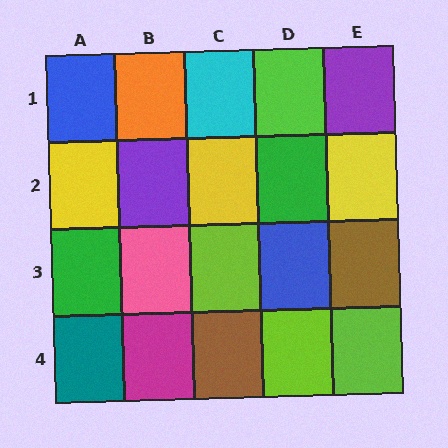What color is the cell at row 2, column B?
Purple.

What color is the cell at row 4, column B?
Magenta.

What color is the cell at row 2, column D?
Green.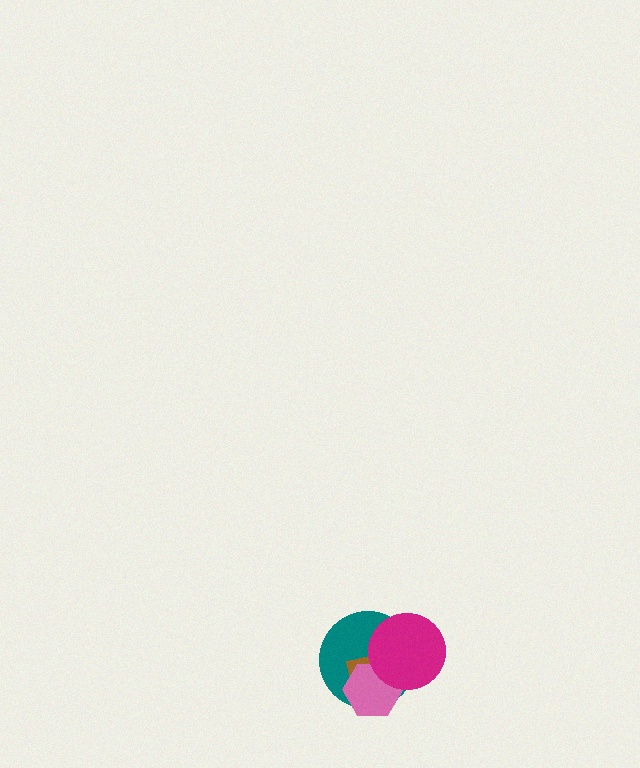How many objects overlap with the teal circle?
3 objects overlap with the teal circle.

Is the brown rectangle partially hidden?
Yes, it is partially covered by another shape.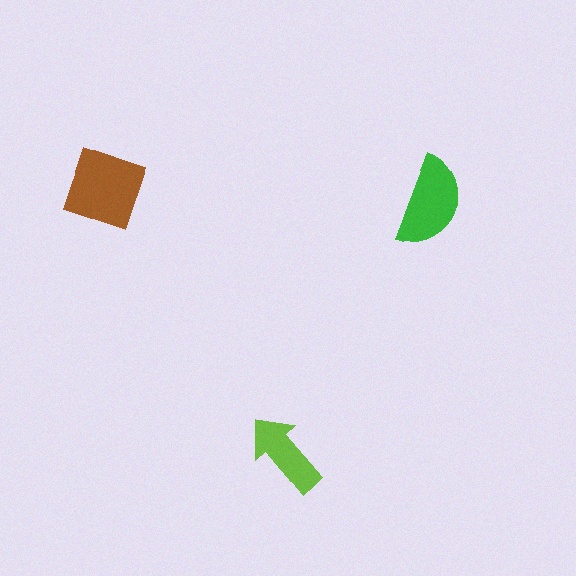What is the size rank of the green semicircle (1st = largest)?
2nd.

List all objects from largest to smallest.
The brown square, the green semicircle, the lime arrow.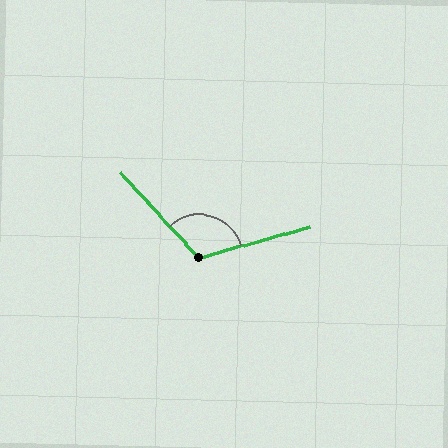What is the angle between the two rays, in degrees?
Approximately 117 degrees.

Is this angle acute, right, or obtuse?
It is obtuse.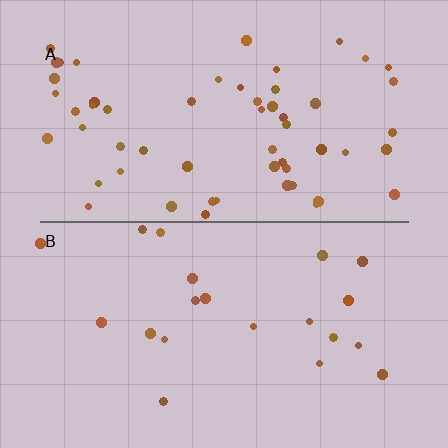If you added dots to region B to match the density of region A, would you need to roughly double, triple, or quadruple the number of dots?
Approximately triple.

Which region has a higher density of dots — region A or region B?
A (the top).